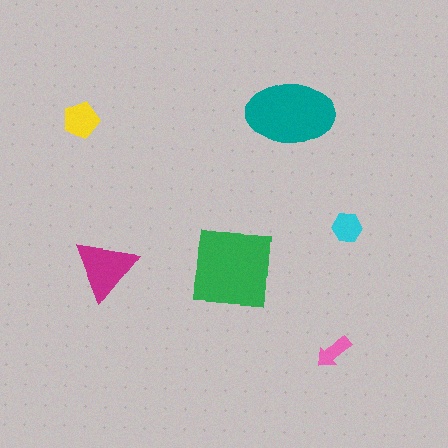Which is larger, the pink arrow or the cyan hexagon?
The cyan hexagon.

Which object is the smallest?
The pink arrow.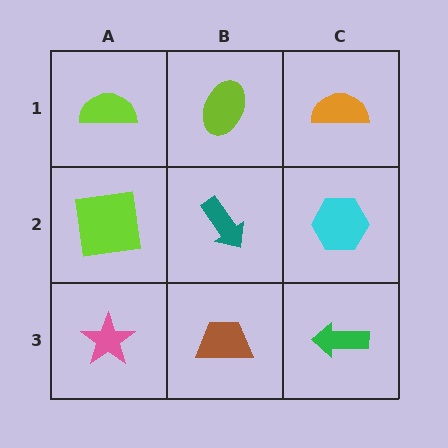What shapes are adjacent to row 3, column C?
A cyan hexagon (row 2, column C), a brown trapezoid (row 3, column B).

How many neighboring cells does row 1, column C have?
2.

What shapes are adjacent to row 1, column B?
A teal arrow (row 2, column B), a lime semicircle (row 1, column A), an orange semicircle (row 1, column C).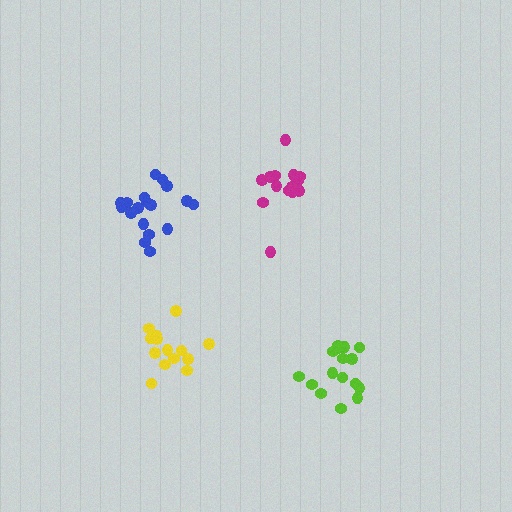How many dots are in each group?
Group 1: 16 dots, Group 2: 14 dots, Group 3: 18 dots, Group 4: 16 dots (64 total).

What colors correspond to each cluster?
The clusters are colored: magenta, yellow, blue, lime.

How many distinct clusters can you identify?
There are 4 distinct clusters.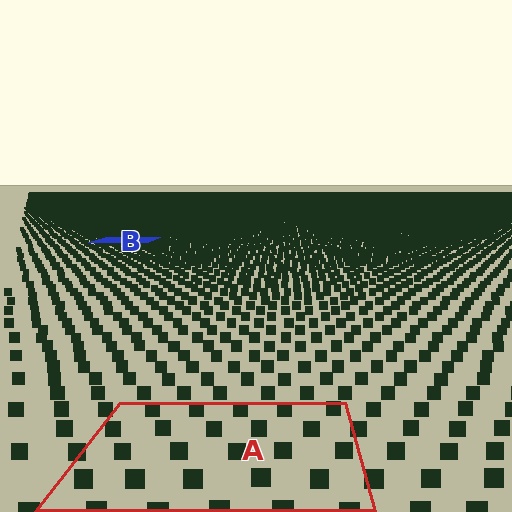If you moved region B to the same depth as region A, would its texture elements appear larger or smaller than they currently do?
They would appear larger. At a closer depth, the same texture elements are projected at a bigger on-screen size.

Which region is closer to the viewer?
Region A is closer. The texture elements there are larger and more spread out.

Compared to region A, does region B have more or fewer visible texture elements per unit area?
Region B has more texture elements per unit area — they are packed more densely because it is farther away.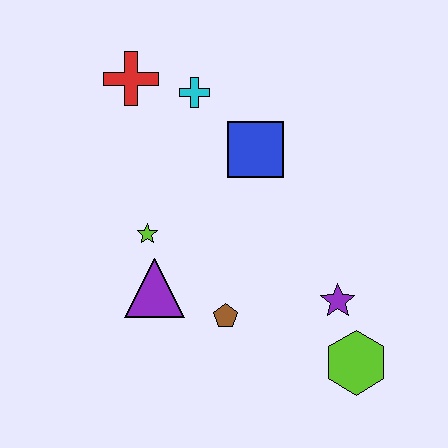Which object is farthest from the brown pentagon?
The red cross is farthest from the brown pentagon.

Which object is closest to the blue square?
The cyan cross is closest to the blue square.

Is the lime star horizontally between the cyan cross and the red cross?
Yes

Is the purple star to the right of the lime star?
Yes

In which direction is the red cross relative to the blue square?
The red cross is to the left of the blue square.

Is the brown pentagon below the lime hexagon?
No